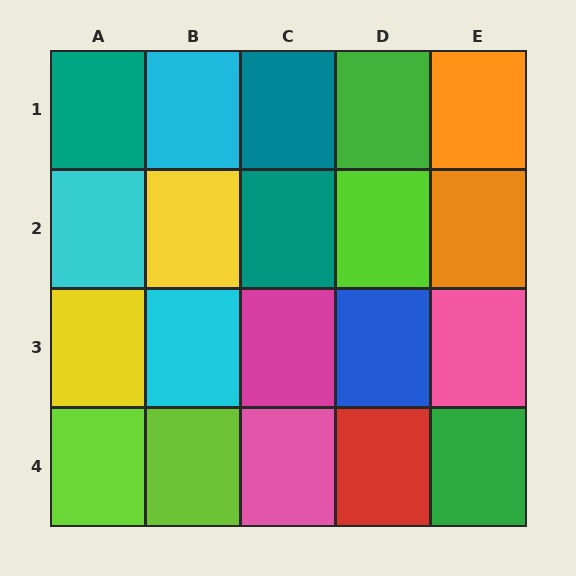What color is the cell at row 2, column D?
Lime.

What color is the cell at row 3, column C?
Magenta.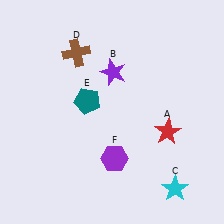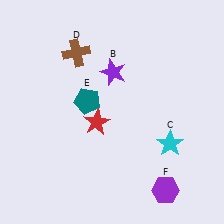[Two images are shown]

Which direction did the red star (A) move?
The red star (A) moved left.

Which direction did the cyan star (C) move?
The cyan star (C) moved up.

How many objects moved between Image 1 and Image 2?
3 objects moved between the two images.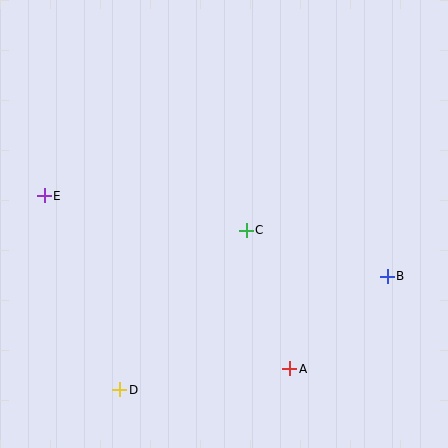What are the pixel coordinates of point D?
Point D is at (120, 390).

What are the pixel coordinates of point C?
Point C is at (246, 230).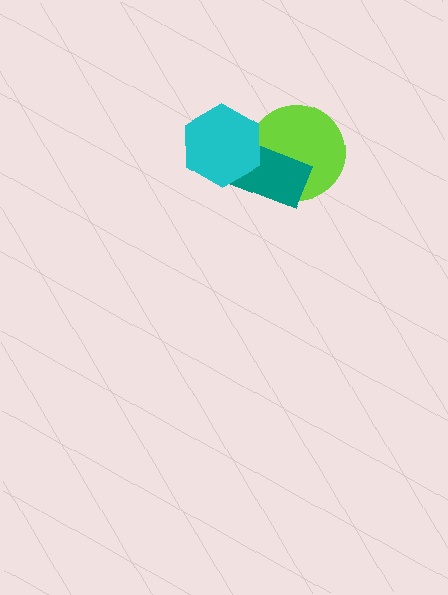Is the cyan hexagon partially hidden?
No, no other shape covers it.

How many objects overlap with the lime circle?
2 objects overlap with the lime circle.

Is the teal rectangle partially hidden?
Yes, it is partially covered by another shape.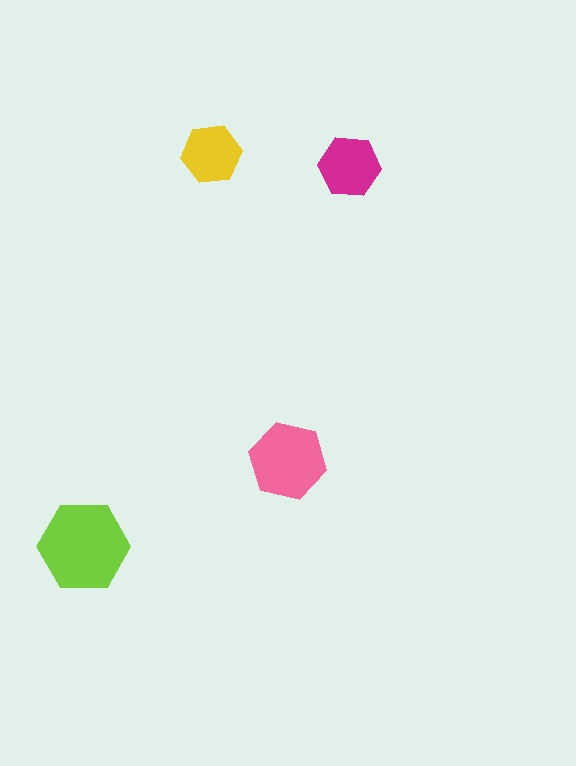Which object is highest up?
The yellow hexagon is topmost.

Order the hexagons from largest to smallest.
the lime one, the pink one, the magenta one, the yellow one.